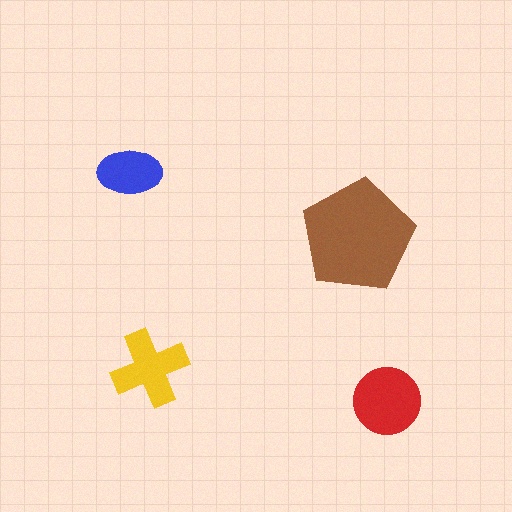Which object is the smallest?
The blue ellipse.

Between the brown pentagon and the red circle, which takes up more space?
The brown pentagon.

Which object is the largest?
The brown pentagon.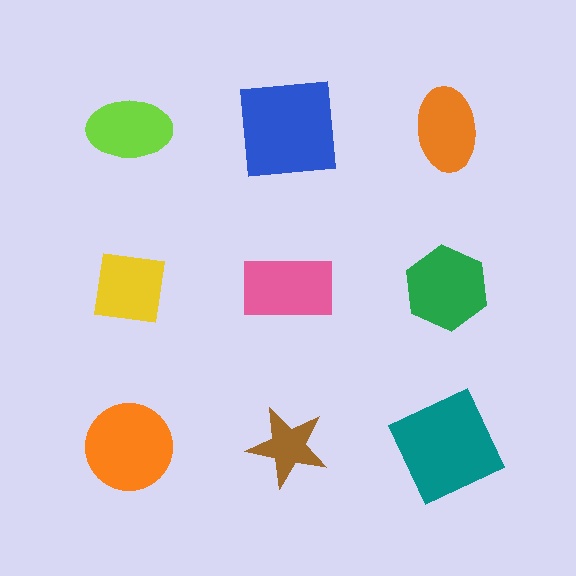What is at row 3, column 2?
A brown star.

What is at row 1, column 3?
An orange ellipse.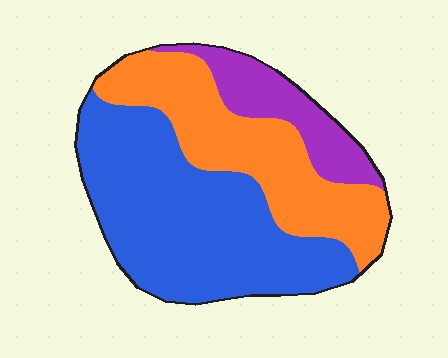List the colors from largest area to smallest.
From largest to smallest: blue, orange, purple.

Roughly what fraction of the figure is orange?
Orange covers roughly 35% of the figure.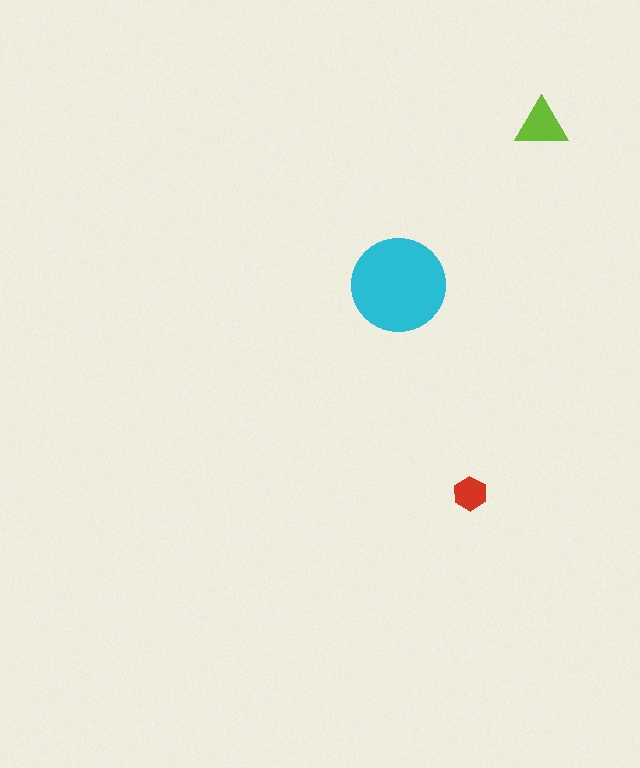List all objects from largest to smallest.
The cyan circle, the lime triangle, the red hexagon.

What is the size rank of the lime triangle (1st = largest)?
2nd.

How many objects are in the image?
There are 3 objects in the image.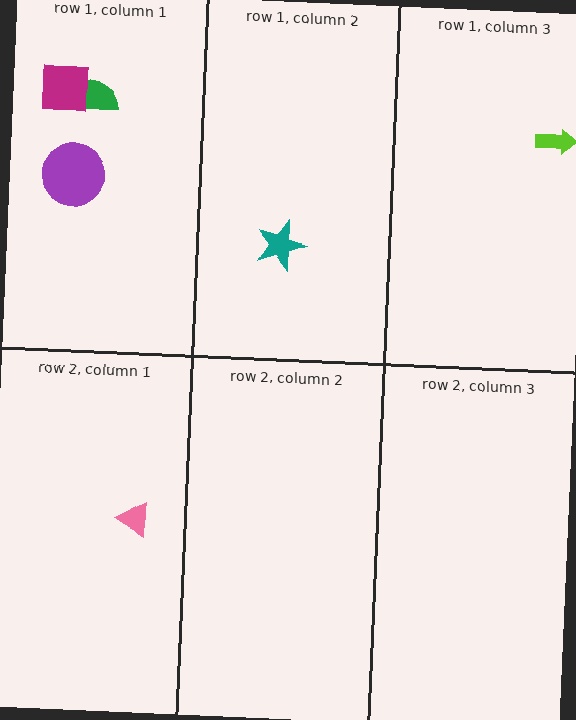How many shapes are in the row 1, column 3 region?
1.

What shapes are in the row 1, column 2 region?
The teal star.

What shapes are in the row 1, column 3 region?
The lime arrow.